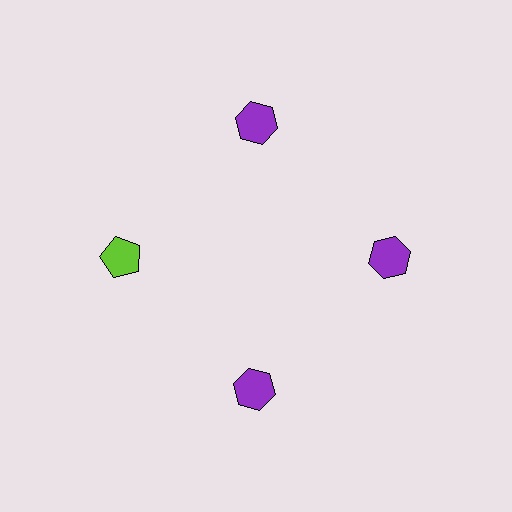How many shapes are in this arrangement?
There are 4 shapes arranged in a ring pattern.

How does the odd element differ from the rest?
It differs in both color (lime instead of purple) and shape (pentagon instead of hexagon).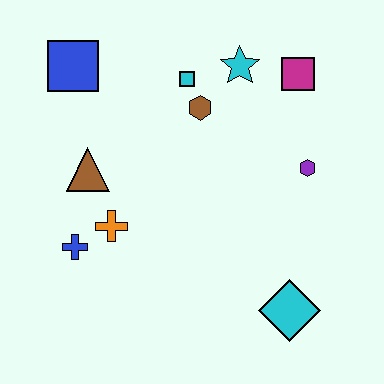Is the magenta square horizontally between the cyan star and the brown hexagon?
No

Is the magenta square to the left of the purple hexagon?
Yes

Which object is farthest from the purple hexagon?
The blue square is farthest from the purple hexagon.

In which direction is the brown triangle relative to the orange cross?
The brown triangle is above the orange cross.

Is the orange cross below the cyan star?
Yes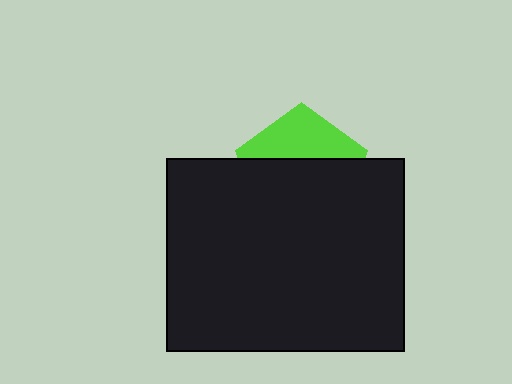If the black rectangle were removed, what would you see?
You would see the complete lime pentagon.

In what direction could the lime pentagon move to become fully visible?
The lime pentagon could move up. That would shift it out from behind the black rectangle entirely.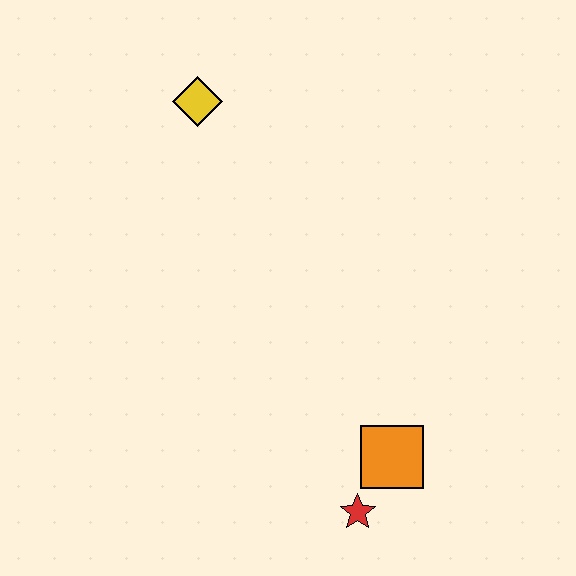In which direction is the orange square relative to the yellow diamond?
The orange square is below the yellow diamond.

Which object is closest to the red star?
The orange square is closest to the red star.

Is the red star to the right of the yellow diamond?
Yes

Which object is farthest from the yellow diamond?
The red star is farthest from the yellow diamond.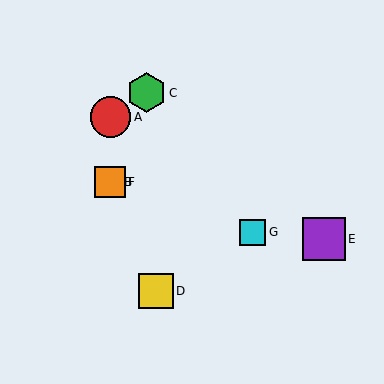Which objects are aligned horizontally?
Objects B, F are aligned horizontally.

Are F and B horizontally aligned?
Yes, both are at y≈182.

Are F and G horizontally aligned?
No, F is at y≈182 and G is at y≈232.